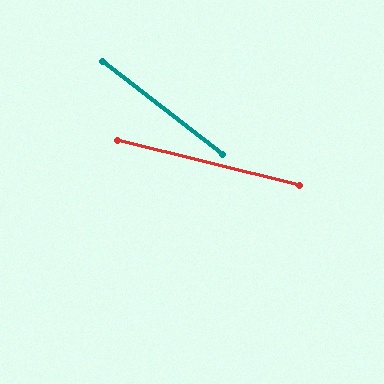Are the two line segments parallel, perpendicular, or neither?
Neither parallel nor perpendicular — they differ by about 24°.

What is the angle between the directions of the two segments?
Approximately 24 degrees.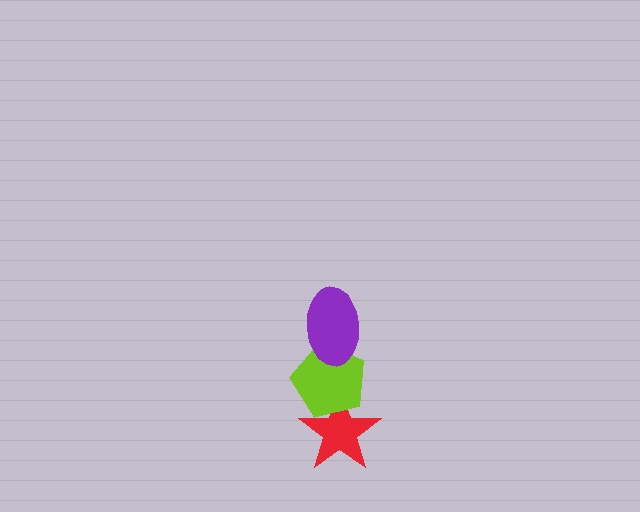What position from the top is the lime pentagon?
The lime pentagon is 2nd from the top.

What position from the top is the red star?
The red star is 3rd from the top.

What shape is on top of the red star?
The lime pentagon is on top of the red star.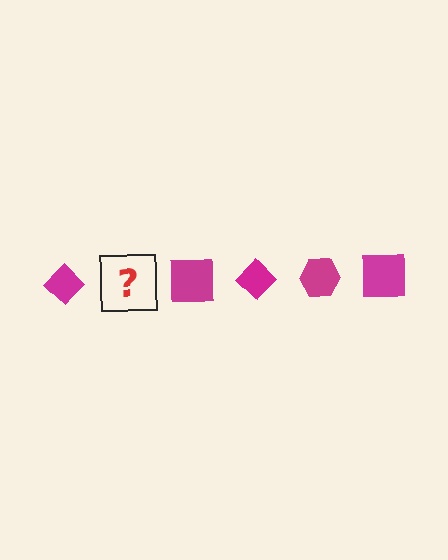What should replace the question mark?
The question mark should be replaced with a magenta hexagon.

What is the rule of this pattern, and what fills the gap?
The rule is that the pattern cycles through diamond, hexagon, square shapes in magenta. The gap should be filled with a magenta hexagon.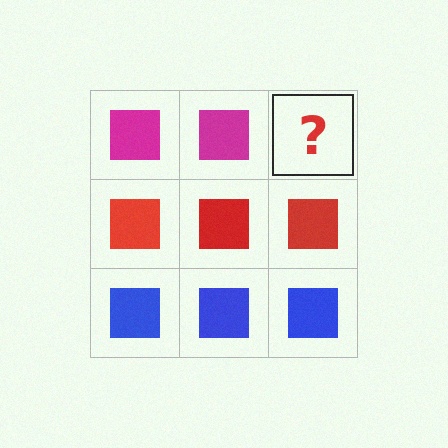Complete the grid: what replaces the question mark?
The question mark should be replaced with a magenta square.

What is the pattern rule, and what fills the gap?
The rule is that each row has a consistent color. The gap should be filled with a magenta square.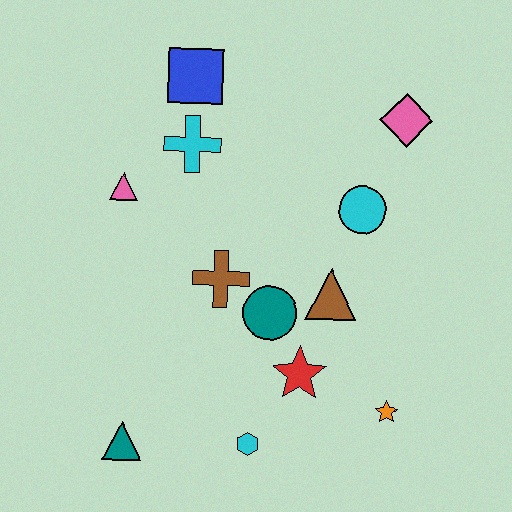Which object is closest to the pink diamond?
The cyan circle is closest to the pink diamond.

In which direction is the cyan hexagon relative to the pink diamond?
The cyan hexagon is below the pink diamond.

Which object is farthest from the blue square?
The orange star is farthest from the blue square.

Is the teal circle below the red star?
No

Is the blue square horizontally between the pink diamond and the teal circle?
No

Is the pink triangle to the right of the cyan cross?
No